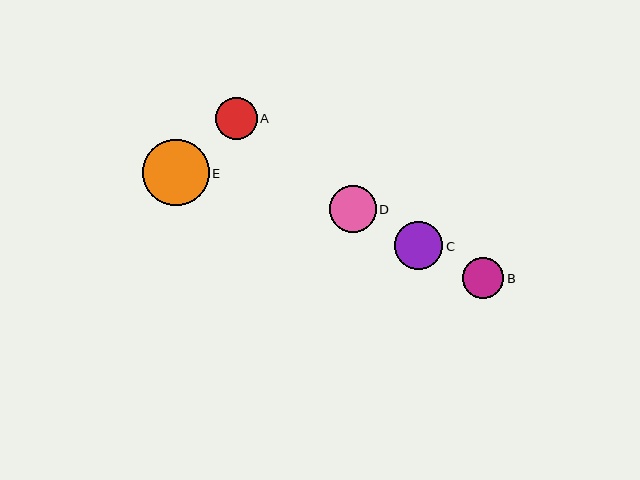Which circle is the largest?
Circle E is the largest with a size of approximately 67 pixels.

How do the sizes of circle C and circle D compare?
Circle C and circle D are approximately the same size.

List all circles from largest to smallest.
From largest to smallest: E, C, D, A, B.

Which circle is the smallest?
Circle B is the smallest with a size of approximately 41 pixels.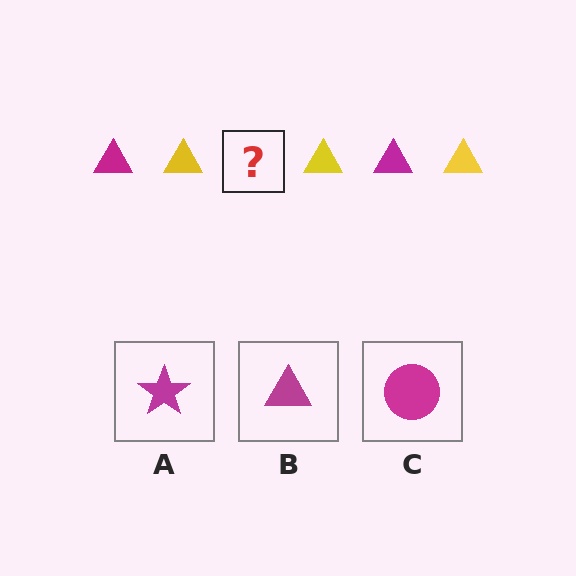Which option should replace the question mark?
Option B.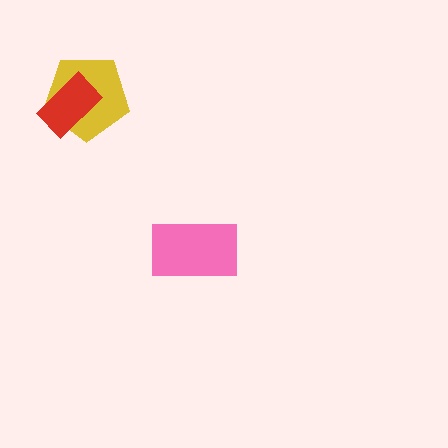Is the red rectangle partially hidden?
No, no other shape covers it.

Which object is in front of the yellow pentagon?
The red rectangle is in front of the yellow pentagon.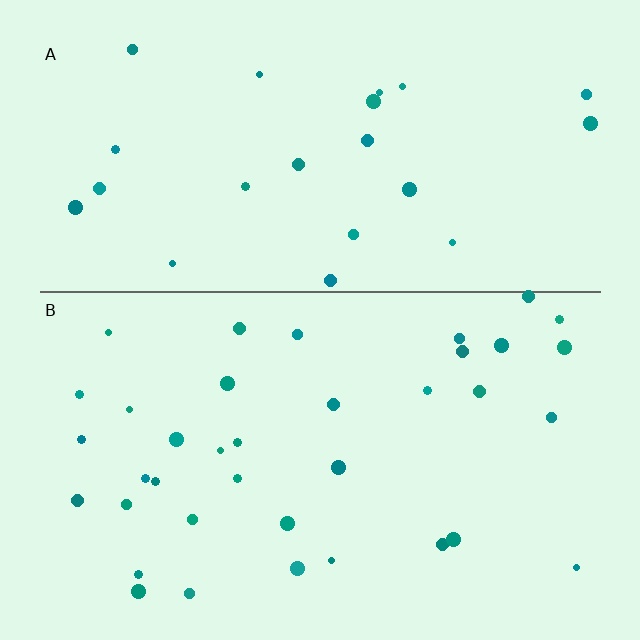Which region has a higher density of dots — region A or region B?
B (the bottom).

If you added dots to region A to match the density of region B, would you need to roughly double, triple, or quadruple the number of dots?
Approximately double.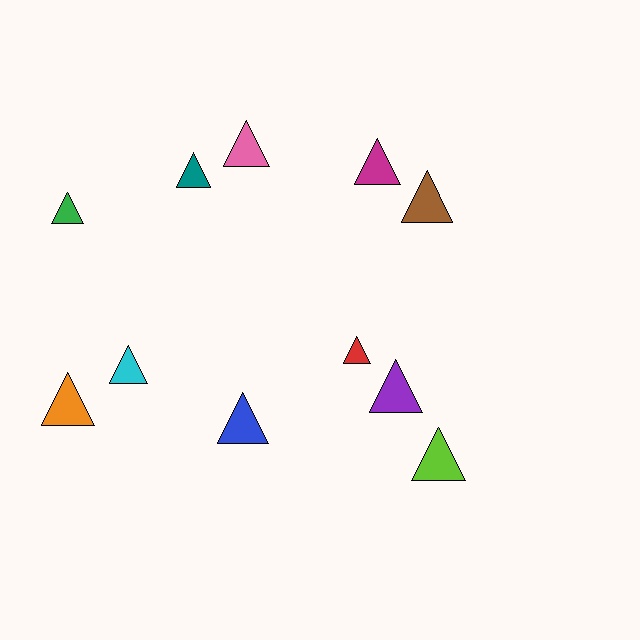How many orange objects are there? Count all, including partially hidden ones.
There is 1 orange object.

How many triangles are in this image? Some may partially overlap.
There are 11 triangles.